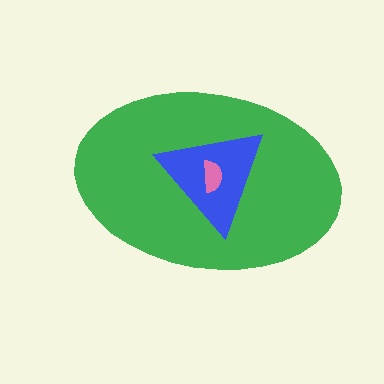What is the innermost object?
The pink semicircle.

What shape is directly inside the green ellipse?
The blue triangle.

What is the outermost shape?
The green ellipse.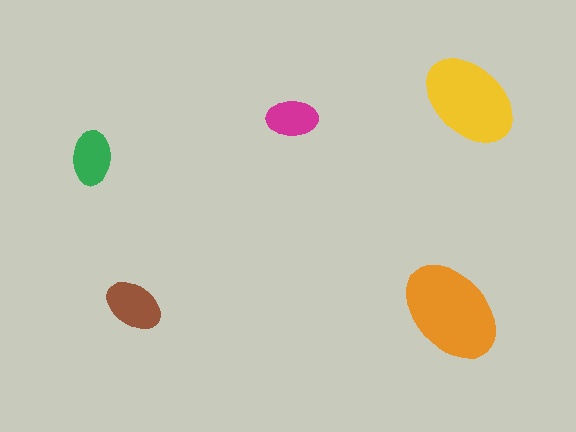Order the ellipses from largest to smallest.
the orange one, the yellow one, the brown one, the green one, the magenta one.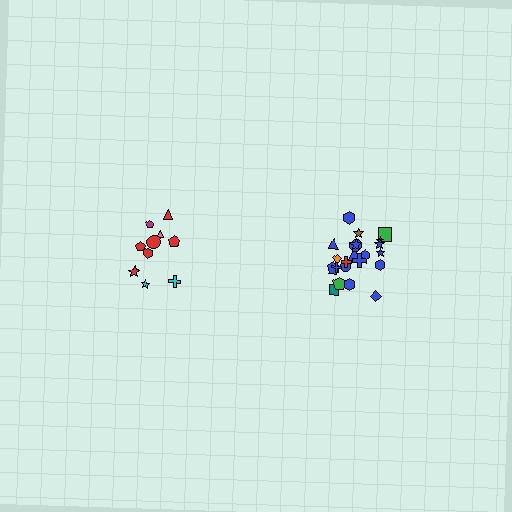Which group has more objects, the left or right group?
The right group.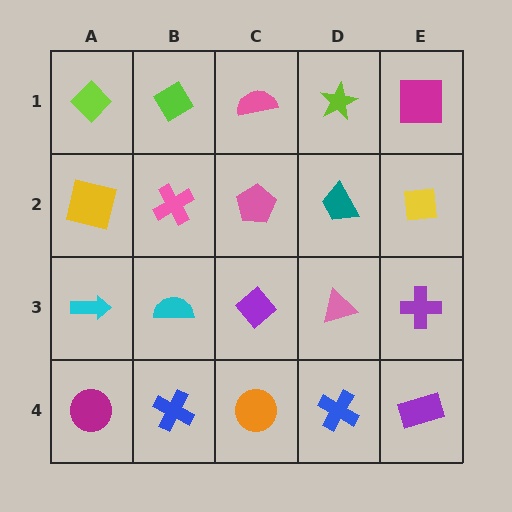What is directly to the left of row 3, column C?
A cyan semicircle.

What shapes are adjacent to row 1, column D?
A teal trapezoid (row 2, column D), a pink semicircle (row 1, column C), a magenta square (row 1, column E).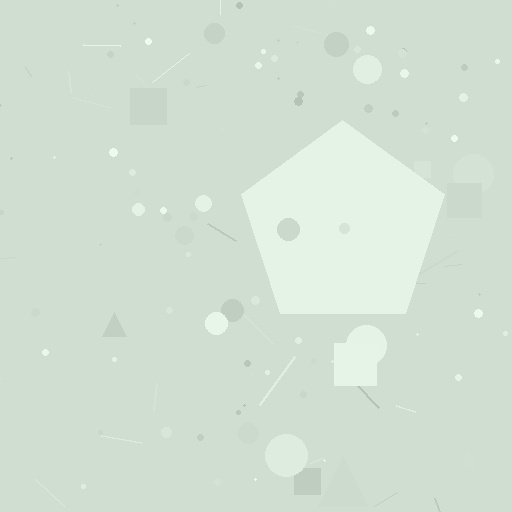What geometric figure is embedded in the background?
A pentagon is embedded in the background.